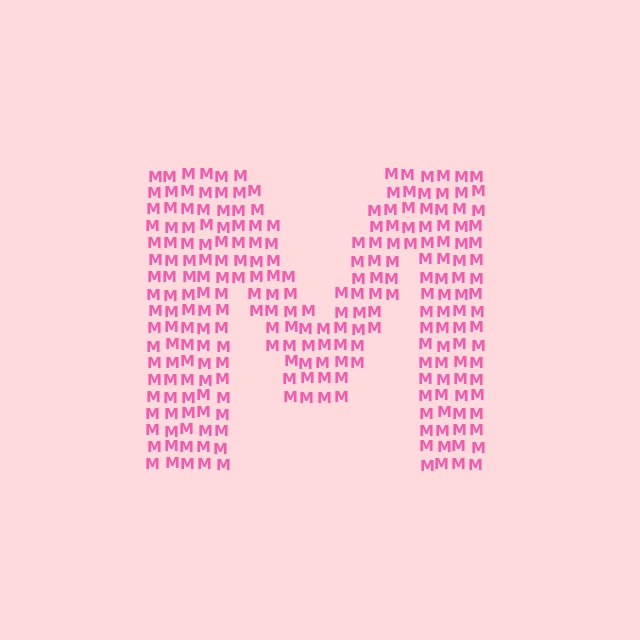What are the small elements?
The small elements are letter M's.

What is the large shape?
The large shape is the letter M.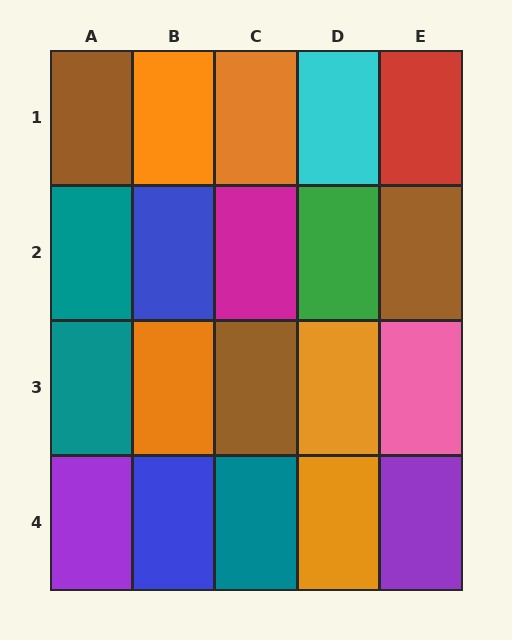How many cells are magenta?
1 cell is magenta.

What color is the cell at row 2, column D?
Green.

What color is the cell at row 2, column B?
Blue.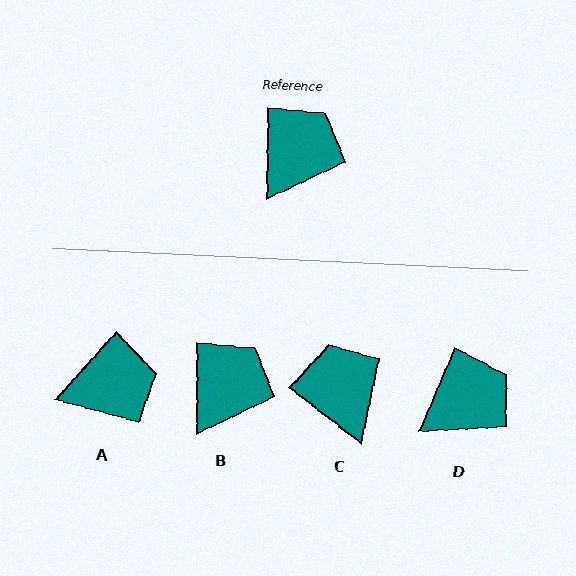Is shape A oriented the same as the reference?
No, it is off by about 41 degrees.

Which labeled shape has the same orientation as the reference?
B.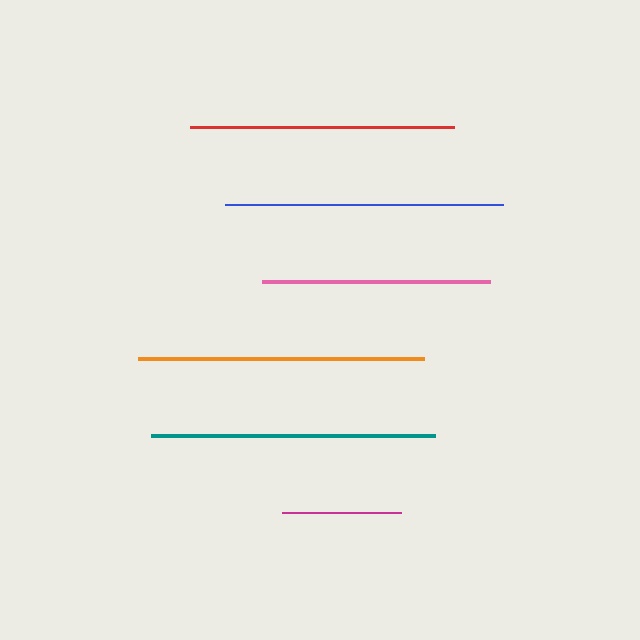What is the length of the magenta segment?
The magenta segment is approximately 120 pixels long.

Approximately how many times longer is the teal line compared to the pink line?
The teal line is approximately 1.2 times the length of the pink line.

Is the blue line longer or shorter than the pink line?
The blue line is longer than the pink line.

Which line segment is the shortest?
The magenta line is the shortest at approximately 120 pixels.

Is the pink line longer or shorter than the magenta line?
The pink line is longer than the magenta line.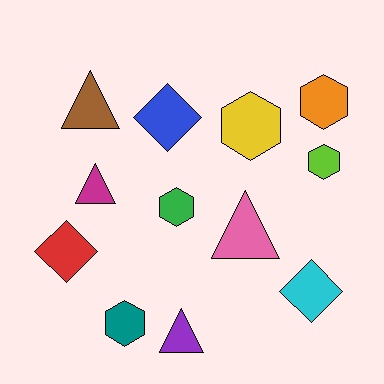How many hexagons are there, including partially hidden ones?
There are 5 hexagons.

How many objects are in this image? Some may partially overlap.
There are 12 objects.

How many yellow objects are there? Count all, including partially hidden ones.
There is 1 yellow object.